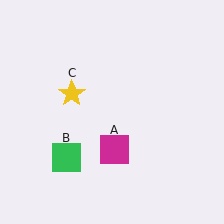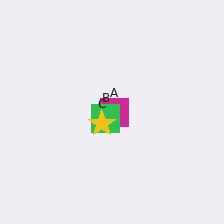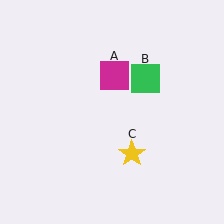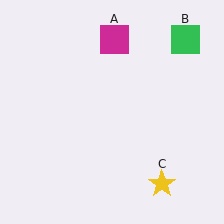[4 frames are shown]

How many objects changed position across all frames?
3 objects changed position: magenta square (object A), green square (object B), yellow star (object C).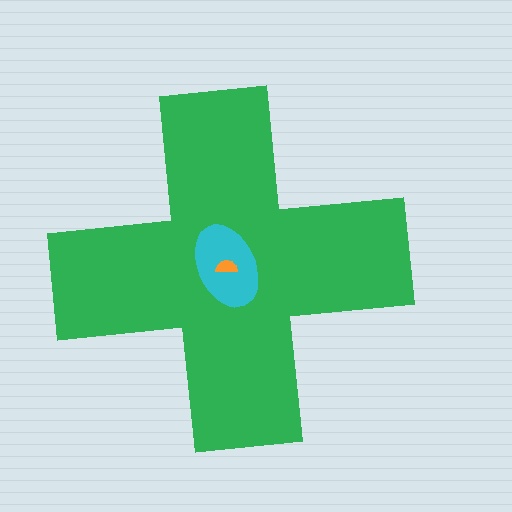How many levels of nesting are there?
3.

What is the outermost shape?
The green cross.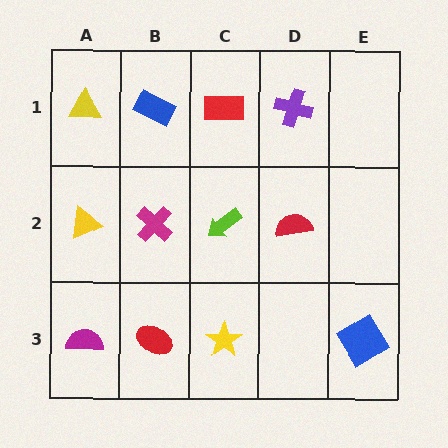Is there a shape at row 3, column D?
No, that cell is empty.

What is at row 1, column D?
A purple cross.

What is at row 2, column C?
A lime arrow.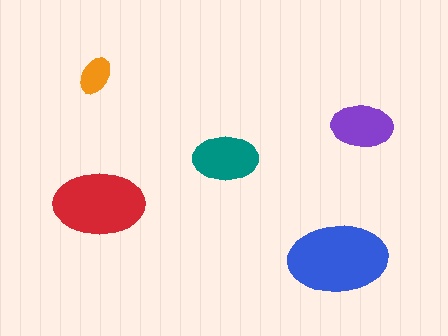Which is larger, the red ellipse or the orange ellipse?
The red one.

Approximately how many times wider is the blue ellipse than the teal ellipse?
About 1.5 times wider.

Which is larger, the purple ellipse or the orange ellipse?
The purple one.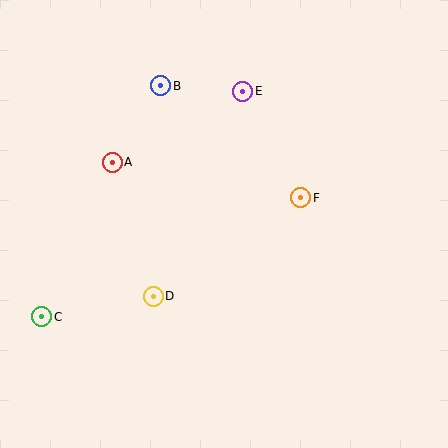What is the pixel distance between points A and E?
The distance between A and E is 148 pixels.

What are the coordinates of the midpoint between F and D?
The midpoint between F and D is at (227, 247).